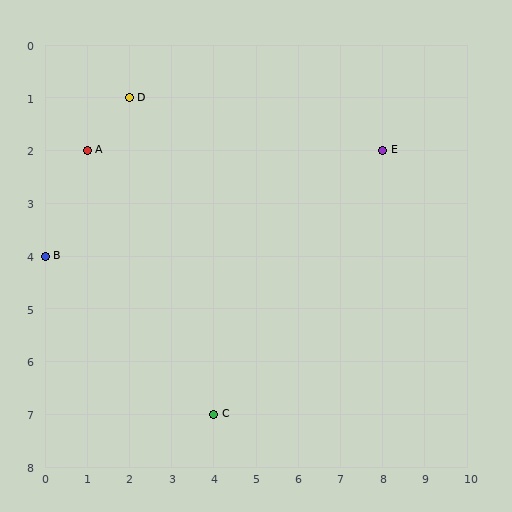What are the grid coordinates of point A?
Point A is at grid coordinates (1, 2).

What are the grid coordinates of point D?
Point D is at grid coordinates (2, 1).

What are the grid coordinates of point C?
Point C is at grid coordinates (4, 7).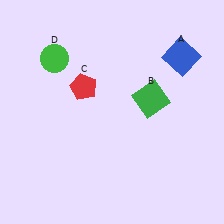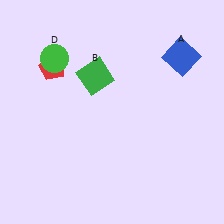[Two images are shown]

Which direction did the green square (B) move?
The green square (B) moved left.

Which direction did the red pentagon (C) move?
The red pentagon (C) moved left.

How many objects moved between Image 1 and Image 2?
2 objects moved between the two images.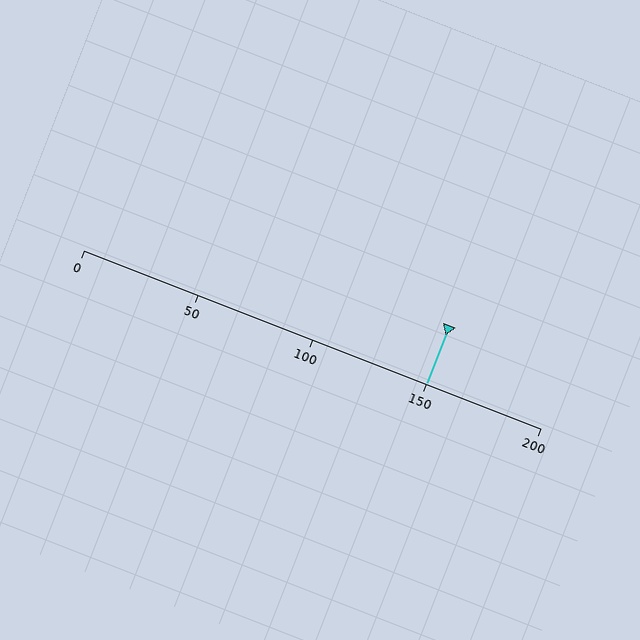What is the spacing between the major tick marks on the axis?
The major ticks are spaced 50 apart.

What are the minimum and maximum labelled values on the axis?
The axis runs from 0 to 200.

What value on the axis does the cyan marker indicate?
The marker indicates approximately 150.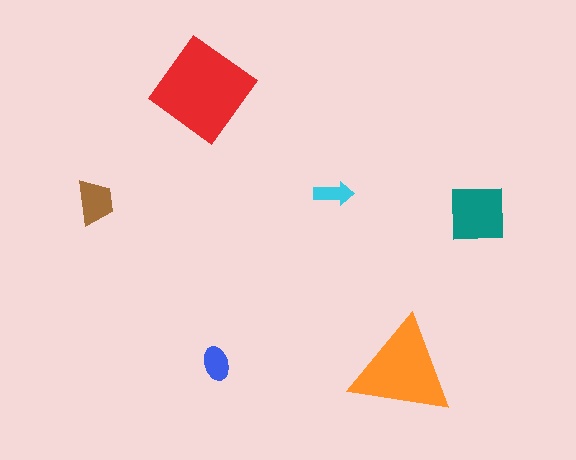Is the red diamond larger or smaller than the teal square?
Larger.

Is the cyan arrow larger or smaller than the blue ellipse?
Smaller.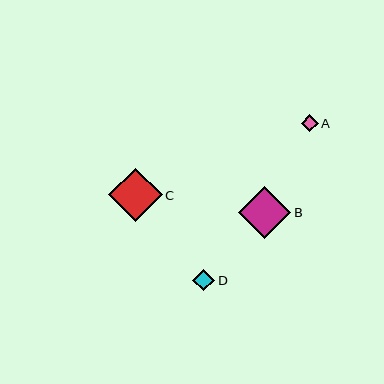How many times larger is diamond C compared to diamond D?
Diamond C is approximately 2.5 times the size of diamond D.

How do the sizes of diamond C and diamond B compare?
Diamond C and diamond B are approximately the same size.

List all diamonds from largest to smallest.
From largest to smallest: C, B, D, A.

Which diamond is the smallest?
Diamond A is the smallest with a size of approximately 17 pixels.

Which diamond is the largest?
Diamond C is the largest with a size of approximately 53 pixels.